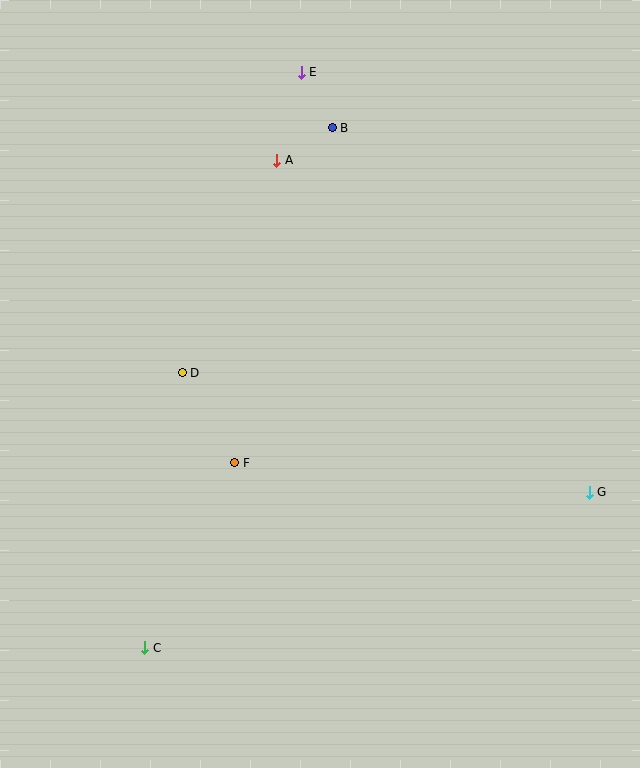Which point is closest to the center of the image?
Point F at (235, 463) is closest to the center.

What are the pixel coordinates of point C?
Point C is at (145, 648).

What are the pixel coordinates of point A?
Point A is at (277, 160).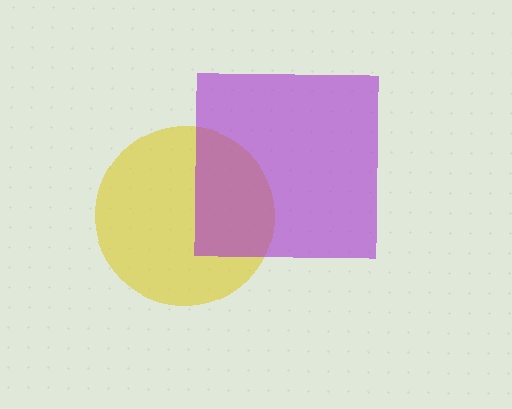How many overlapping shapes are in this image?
There are 2 overlapping shapes in the image.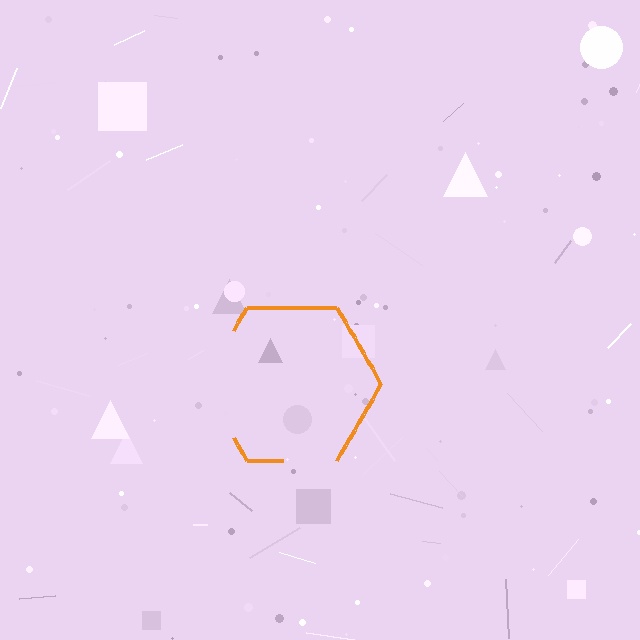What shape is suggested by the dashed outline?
The dashed outline suggests a hexagon.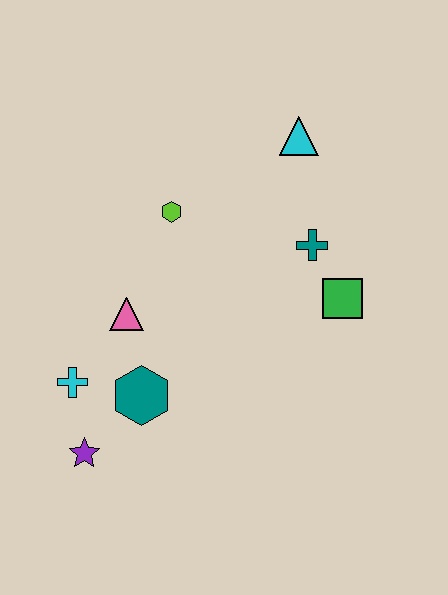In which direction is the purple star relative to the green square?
The purple star is to the left of the green square.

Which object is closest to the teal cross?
The green square is closest to the teal cross.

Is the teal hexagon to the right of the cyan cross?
Yes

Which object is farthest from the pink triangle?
The cyan triangle is farthest from the pink triangle.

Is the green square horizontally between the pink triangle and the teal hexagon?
No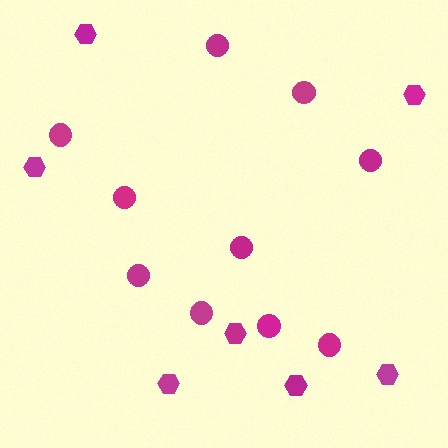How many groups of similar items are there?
There are 2 groups: one group of circles (10) and one group of hexagons (7).